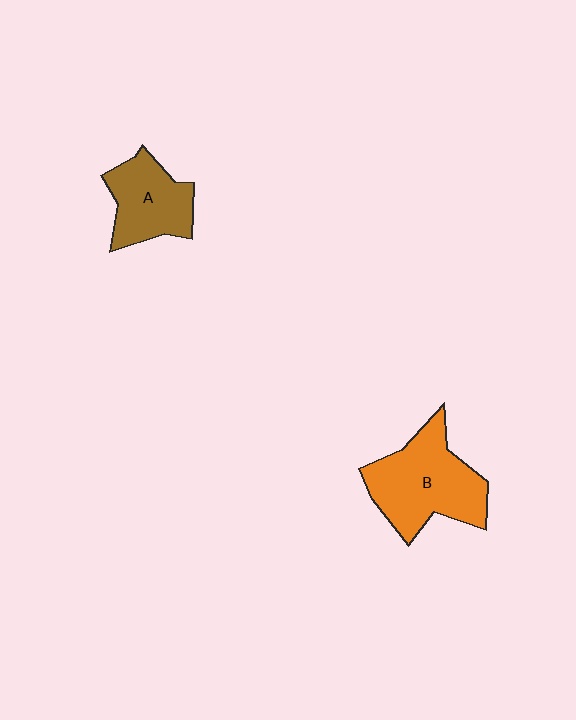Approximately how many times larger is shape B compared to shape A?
Approximately 1.5 times.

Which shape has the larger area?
Shape B (orange).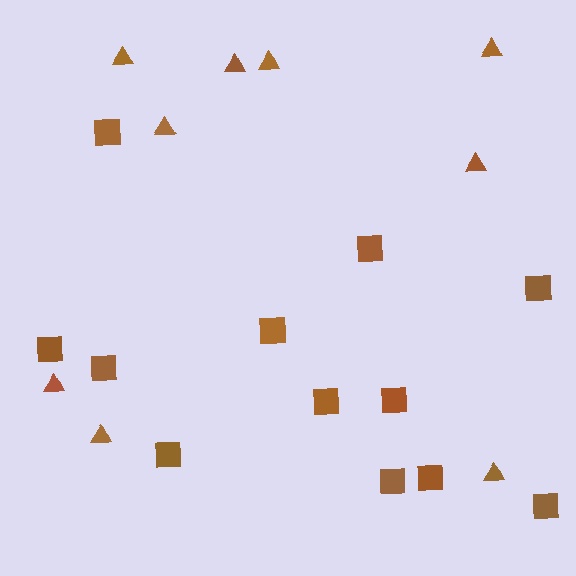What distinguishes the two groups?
There are 2 groups: one group of triangles (9) and one group of squares (12).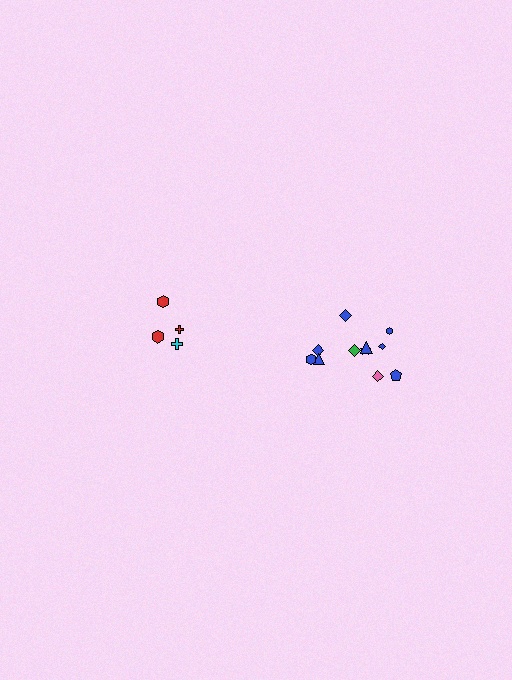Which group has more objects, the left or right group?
The right group.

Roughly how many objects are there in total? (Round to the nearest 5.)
Roughly 15 objects in total.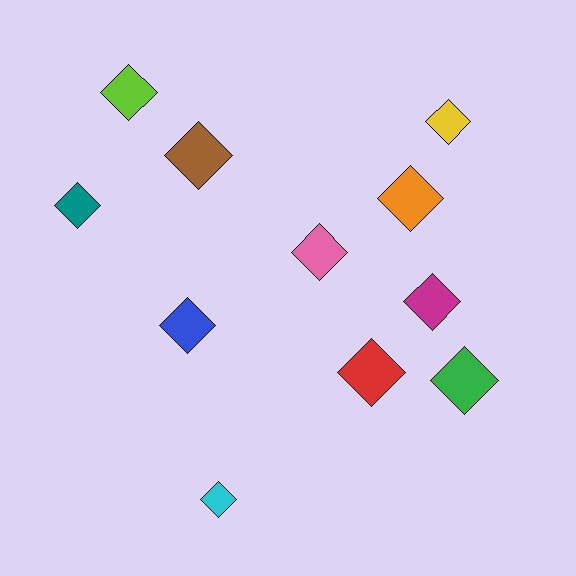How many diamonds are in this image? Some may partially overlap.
There are 11 diamonds.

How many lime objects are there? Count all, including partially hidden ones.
There is 1 lime object.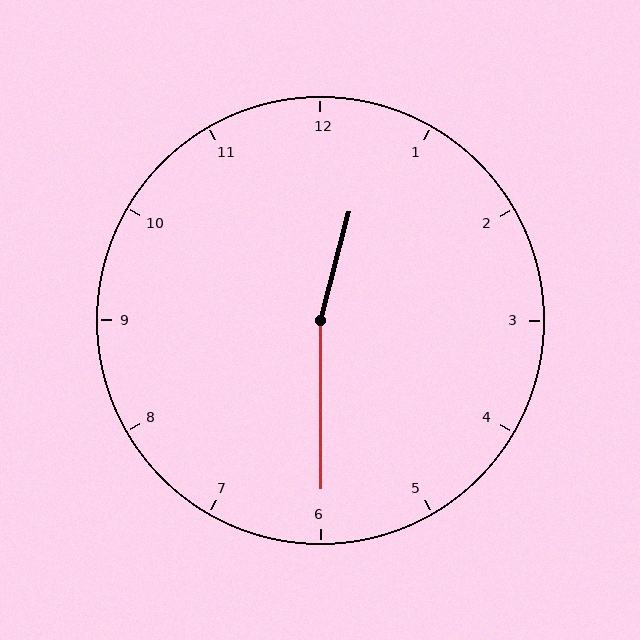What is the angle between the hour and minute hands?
Approximately 165 degrees.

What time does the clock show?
12:30.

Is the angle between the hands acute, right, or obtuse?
It is obtuse.